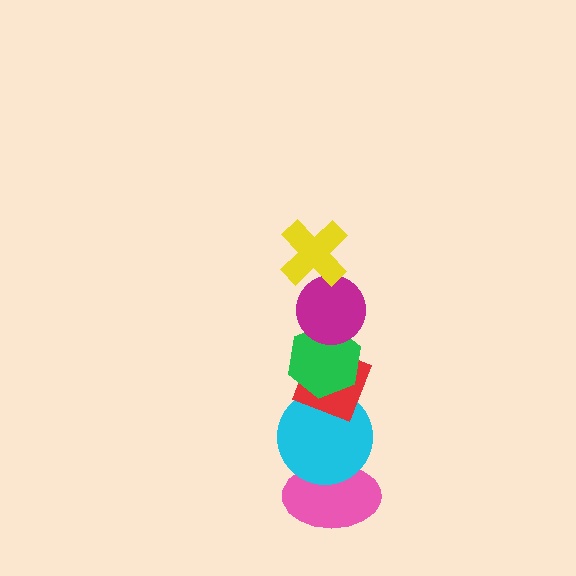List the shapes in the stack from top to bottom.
From top to bottom: the yellow cross, the magenta circle, the green hexagon, the red diamond, the cyan circle, the pink ellipse.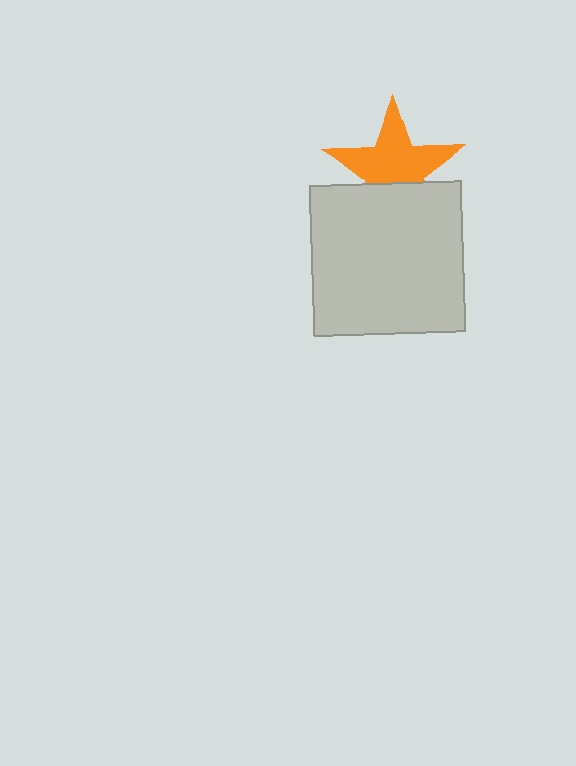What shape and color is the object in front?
The object in front is a light gray square.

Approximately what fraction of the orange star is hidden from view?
Roughly 34% of the orange star is hidden behind the light gray square.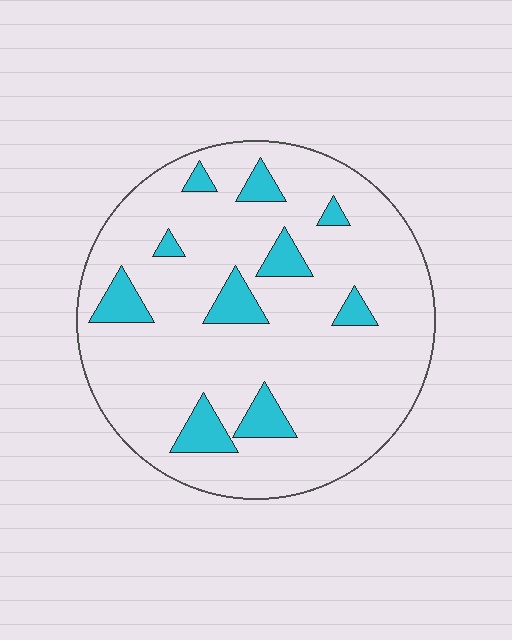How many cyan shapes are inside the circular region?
10.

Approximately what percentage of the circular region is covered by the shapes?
Approximately 15%.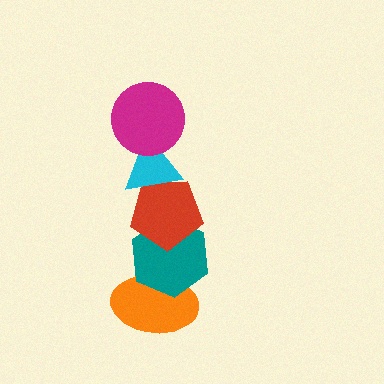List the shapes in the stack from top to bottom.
From top to bottom: the magenta circle, the cyan triangle, the red pentagon, the teal hexagon, the orange ellipse.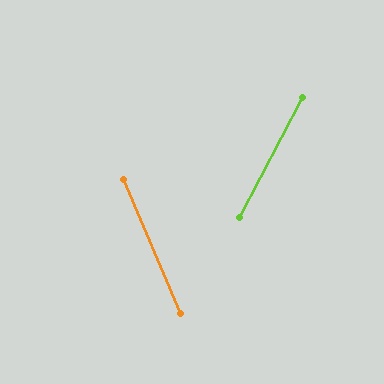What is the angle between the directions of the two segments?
Approximately 51 degrees.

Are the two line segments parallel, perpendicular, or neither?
Neither parallel nor perpendicular — they differ by about 51°.